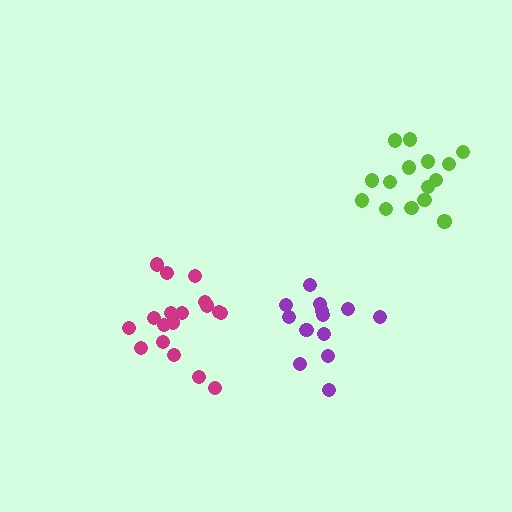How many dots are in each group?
Group 1: 18 dots, Group 2: 13 dots, Group 3: 15 dots (46 total).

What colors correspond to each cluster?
The clusters are colored: magenta, purple, lime.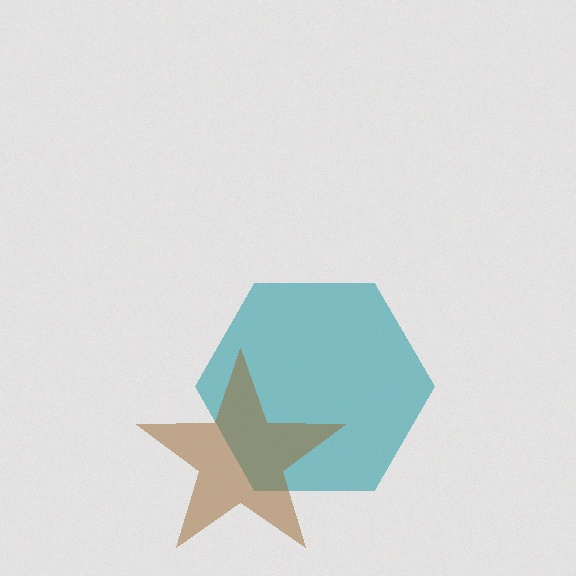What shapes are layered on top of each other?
The layered shapes are: a teal hexagon, a brown star.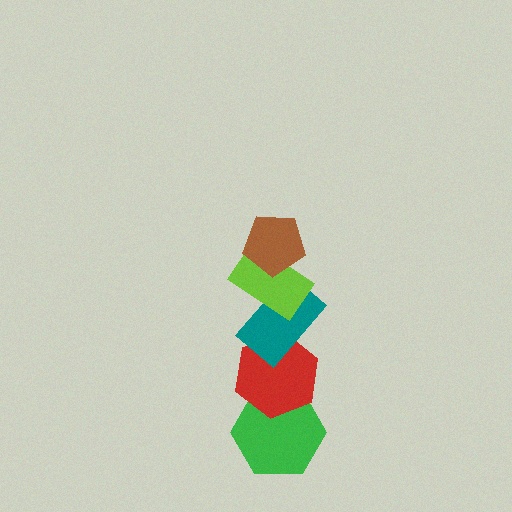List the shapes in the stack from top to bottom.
From top to bottom: the brown pentagon, the lime rectangle, the teal rectangle, the red hexagon, the green hexagon.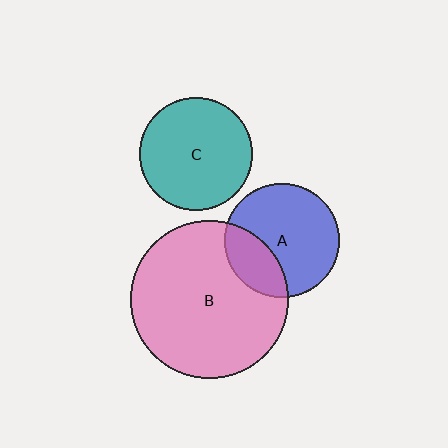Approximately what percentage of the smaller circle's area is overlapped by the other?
Approximately 25%.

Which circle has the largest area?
Circle B (pink).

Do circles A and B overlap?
Yes.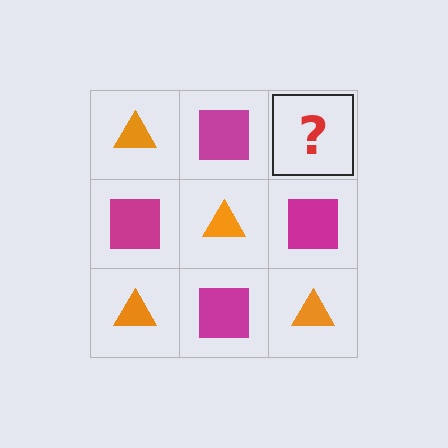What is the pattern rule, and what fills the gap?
The rule is that it alternates orange triangle and magenta square in a checkerboard pattern. The gap should be filled with an orange triangle.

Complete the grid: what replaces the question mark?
The question mark should be replaced with an orange triangle.